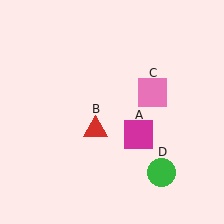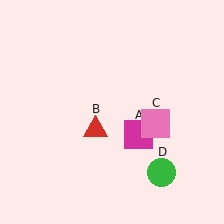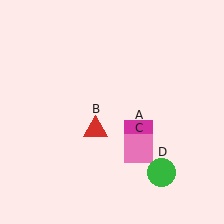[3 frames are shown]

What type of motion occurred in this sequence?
The pink square (object C) rotated clockwise around the center of the scene.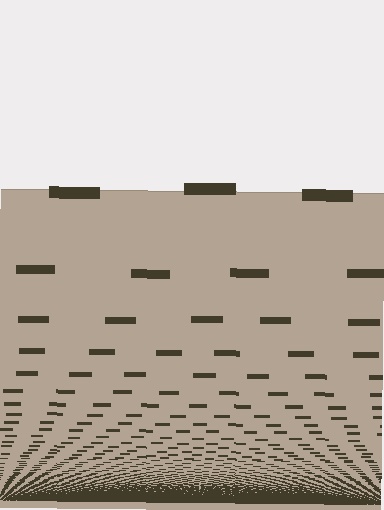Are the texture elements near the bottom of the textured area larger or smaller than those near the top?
Smaller. The gradient is inverted — elements near the bottom are smaller and denser.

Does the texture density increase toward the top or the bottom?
Density increases toward the bottom.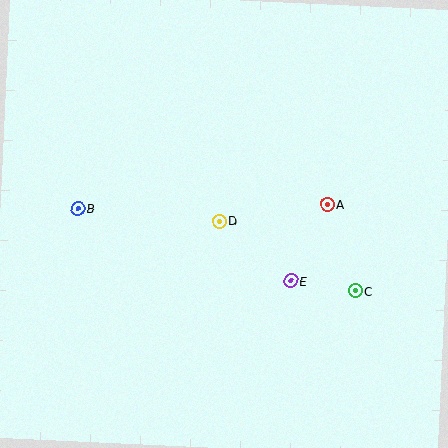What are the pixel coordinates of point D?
Point D is at (219, 221).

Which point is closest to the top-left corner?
Point B is closest to the top-left corner.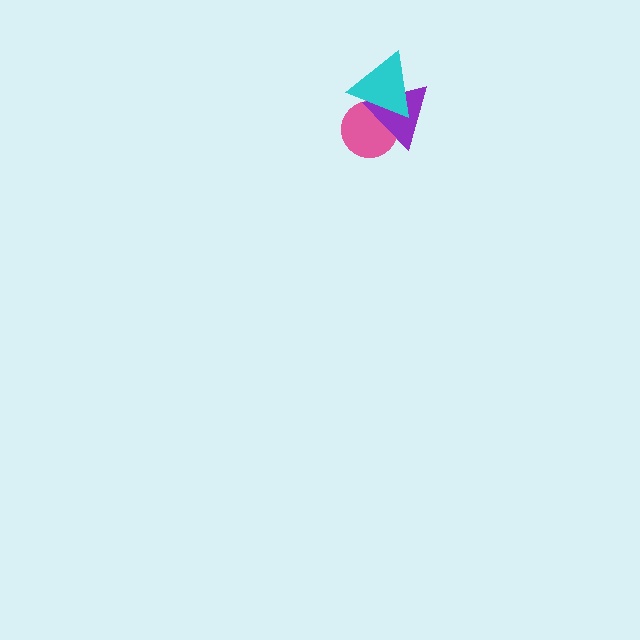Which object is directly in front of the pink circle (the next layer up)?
The purple triangle is directly in front of the pink circle.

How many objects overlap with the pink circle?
2 objects overlap with the pink circle.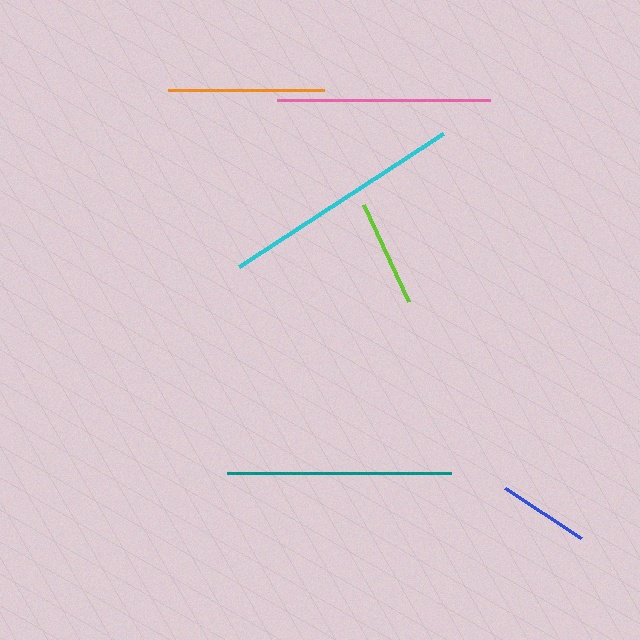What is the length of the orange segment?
The orange segment is approximately 156 pixels long.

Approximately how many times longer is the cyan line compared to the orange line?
The cyan line is approximately 1.6 times the length of the orange line.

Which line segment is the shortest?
The blue line is the shortest at approximately 91 pixels.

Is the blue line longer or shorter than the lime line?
The lime line is longer than the blue line.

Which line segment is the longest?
The cyan line is the longest at approximately 243 pixels.